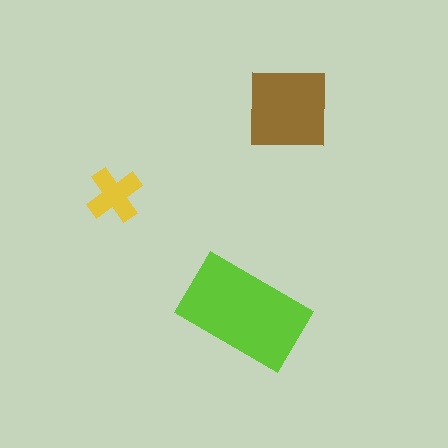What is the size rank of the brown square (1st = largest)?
2nd.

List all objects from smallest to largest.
The yellow cross, the brown square, the lime rectangle.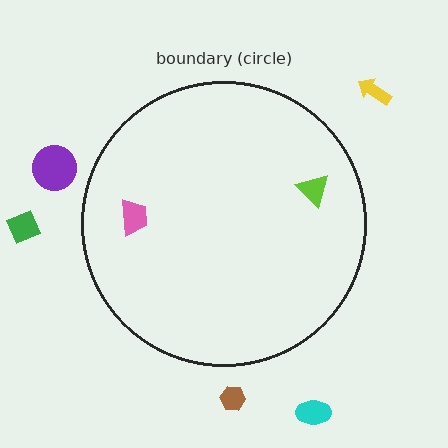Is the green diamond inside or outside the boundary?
Outside.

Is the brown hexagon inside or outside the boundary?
Outside.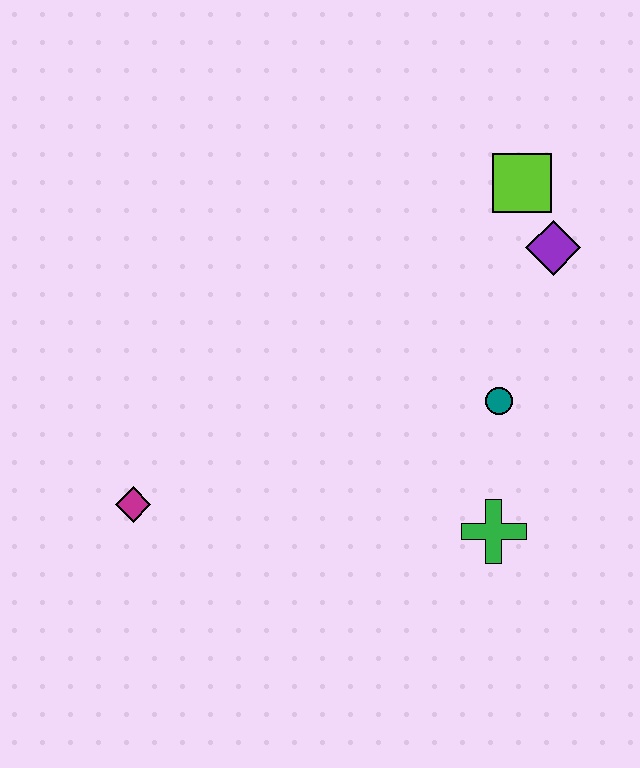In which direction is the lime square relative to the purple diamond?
The lime square is above the purple diamond.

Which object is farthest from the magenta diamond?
The lime square is farthest from the magenta diamond.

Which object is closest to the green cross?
The teal circle is closest to the green cross.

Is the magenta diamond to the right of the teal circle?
No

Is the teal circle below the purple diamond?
Yes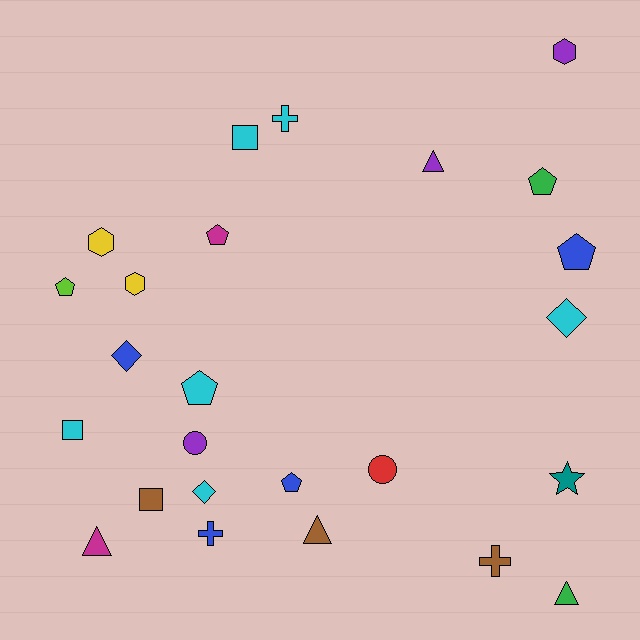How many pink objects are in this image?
There are no pink objects.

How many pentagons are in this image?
There are 6 pentagons.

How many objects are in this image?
There are 25 objects.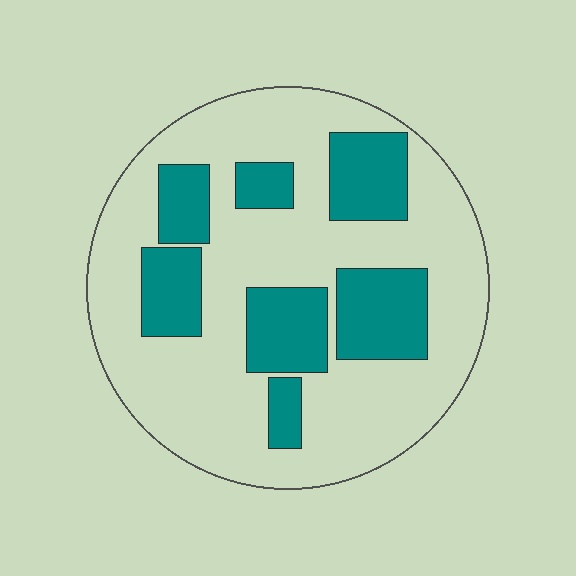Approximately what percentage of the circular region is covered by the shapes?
Approximately 30%.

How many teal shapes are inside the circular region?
7.